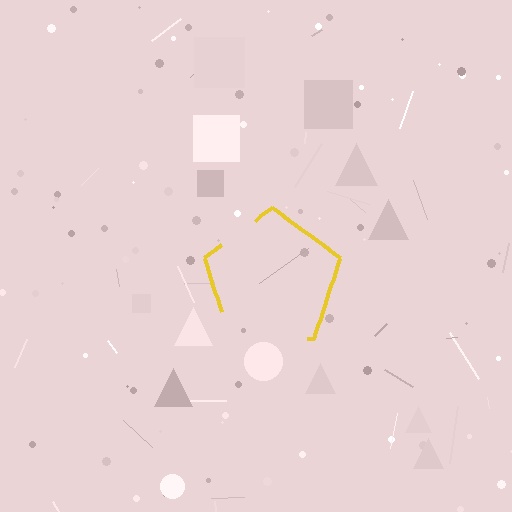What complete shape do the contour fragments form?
The contour fragments form a pentagon.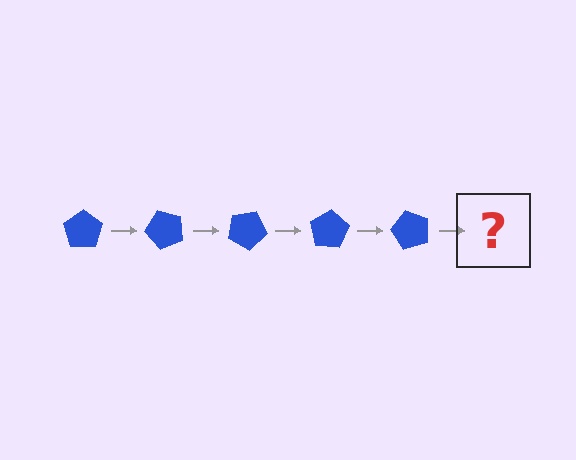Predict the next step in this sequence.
The next step is a blue pentagon rotated 250 degrees.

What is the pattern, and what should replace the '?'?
The pattern is that the pentagon rotates 50 degrees each step. The '?' should be a blue pentagon rotated 250 degrees.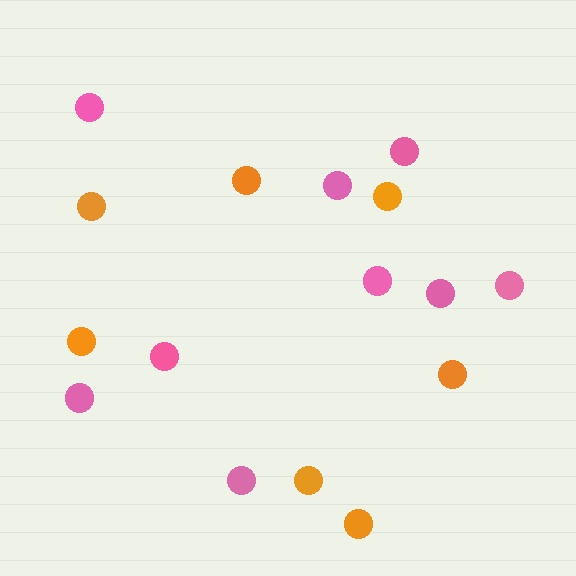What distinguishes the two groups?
There are 2 groups: one group of orange circles (7) and one group of pink circles (9).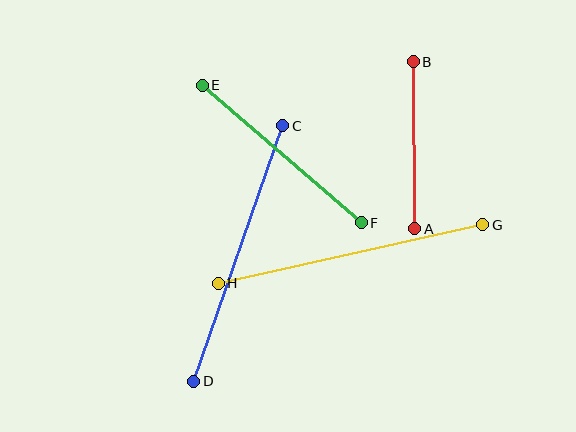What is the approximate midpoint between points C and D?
The midpoint is at approximately (238, 254) pixels.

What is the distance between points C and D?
The distance is approximately 271 pixels.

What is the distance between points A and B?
The distance is approximately 167 pixels.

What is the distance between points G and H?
The distance is approximately 271 pixels.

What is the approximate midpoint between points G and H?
The midpoint is at approximately (351, 254) pixels.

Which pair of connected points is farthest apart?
Points G and H are farthest apart.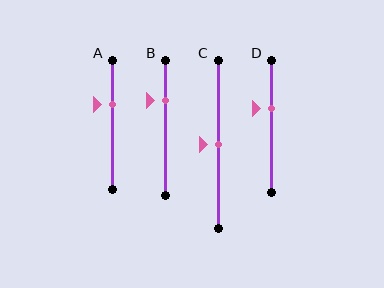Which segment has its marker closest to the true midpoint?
Segment C has its marker closest to the true midpoint.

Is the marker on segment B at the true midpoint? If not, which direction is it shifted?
No, the marker on segment B is shifted upward by about 20% of the segment length.